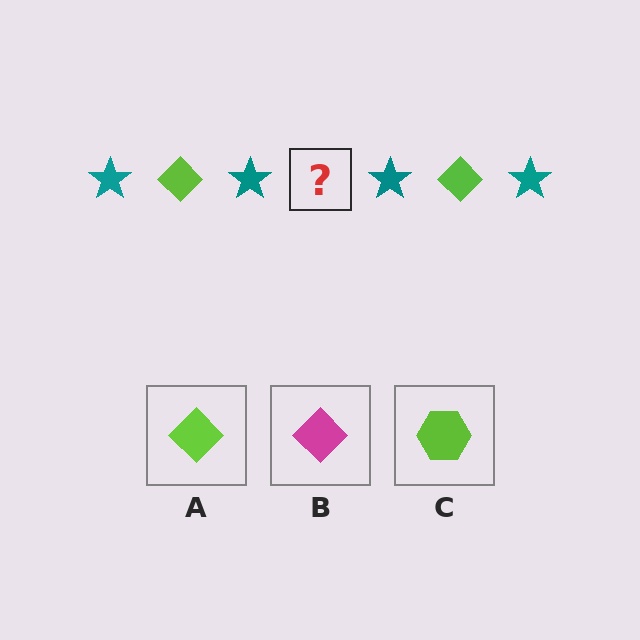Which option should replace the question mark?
Option A.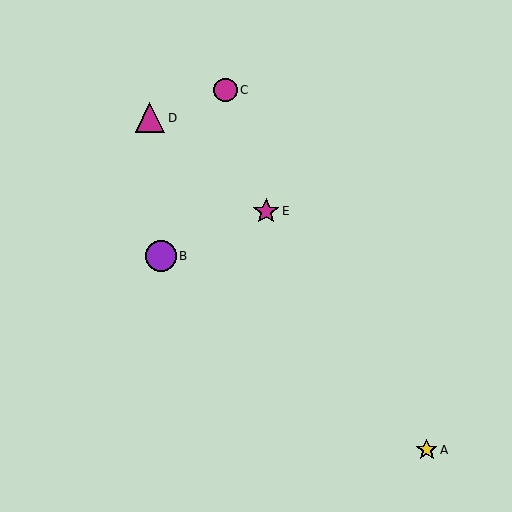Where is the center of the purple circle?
The center of the purple circle is at (161, 256).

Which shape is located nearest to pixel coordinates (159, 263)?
The purple circle (labeled B) at (161, 256) is nearest to that location.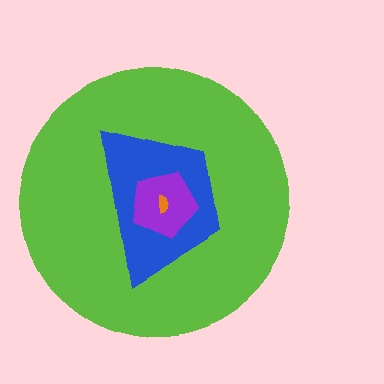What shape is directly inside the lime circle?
The blue trapezoid.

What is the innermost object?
The orange semicircle.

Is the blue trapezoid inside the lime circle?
Yes.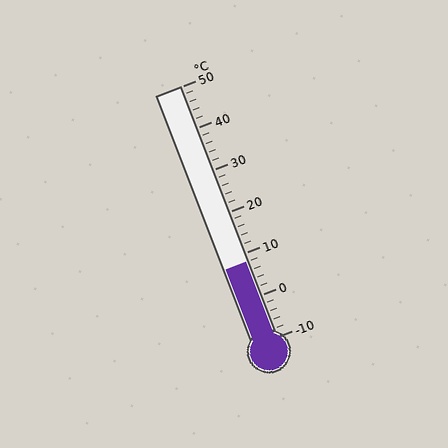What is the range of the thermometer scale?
The thermometer scale ranges from -10°C to 50°C.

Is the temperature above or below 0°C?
The temperature is above 0°C.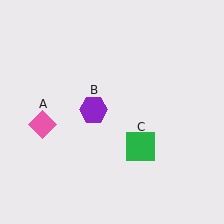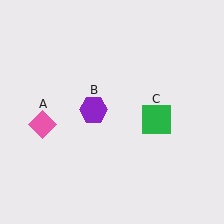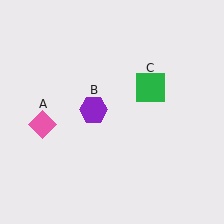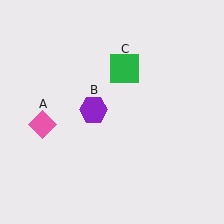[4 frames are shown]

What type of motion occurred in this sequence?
The green square (object C) rotated counterclockwise around the center of the scene.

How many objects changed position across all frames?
1 object changed position: green square (object C).